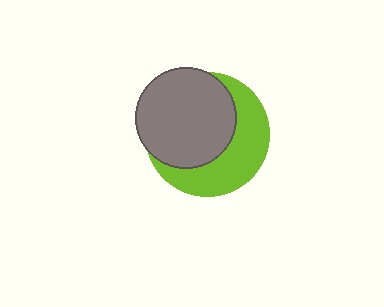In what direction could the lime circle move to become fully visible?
The lime circle could move toward the lower-right. That would shift it out from behind the gray circle entirely.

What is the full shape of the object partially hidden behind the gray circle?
The partially hidden object is a lime circle.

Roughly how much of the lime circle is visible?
A small part of it is visible (roughly 44%).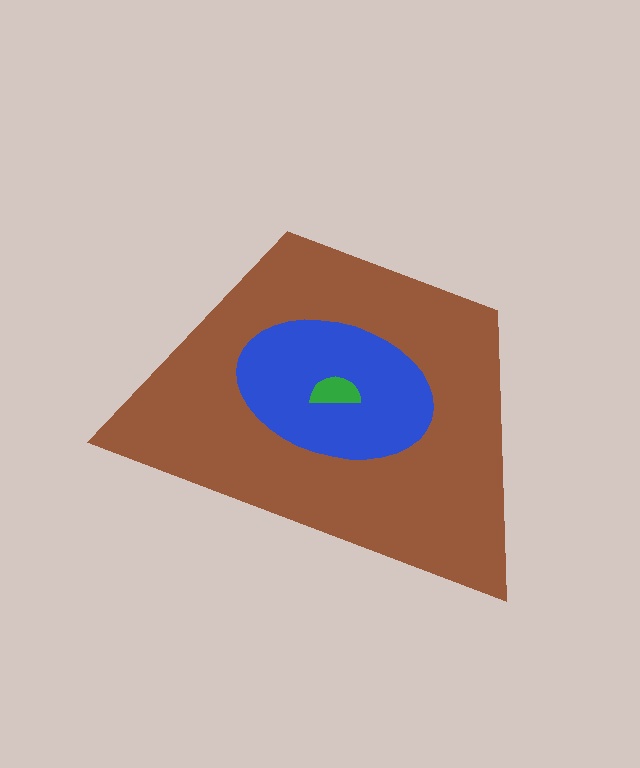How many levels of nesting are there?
3.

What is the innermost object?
The green semicircle.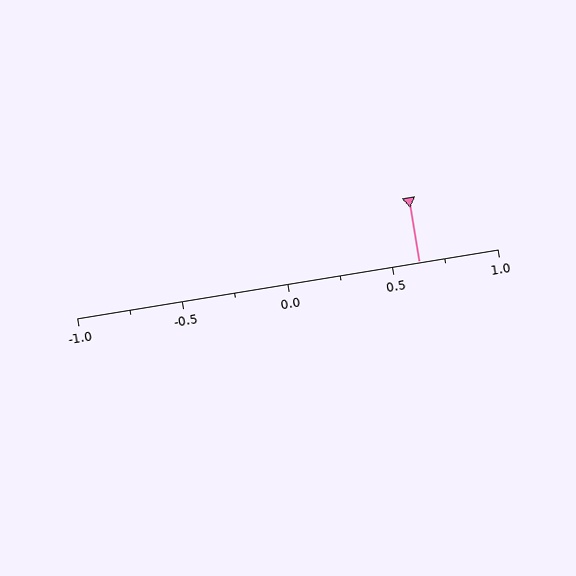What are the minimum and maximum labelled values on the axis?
The axis runs from -1.0 to 1.0.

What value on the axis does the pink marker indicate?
The marker indicates approximately 0.62.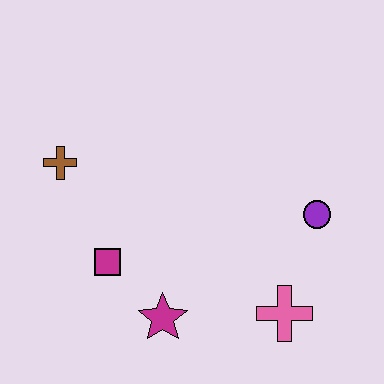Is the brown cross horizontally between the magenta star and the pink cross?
No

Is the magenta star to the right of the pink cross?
No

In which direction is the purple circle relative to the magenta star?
The purple circle is to the right of the magenta star.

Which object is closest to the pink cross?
The purple circle is closest to the pink cross.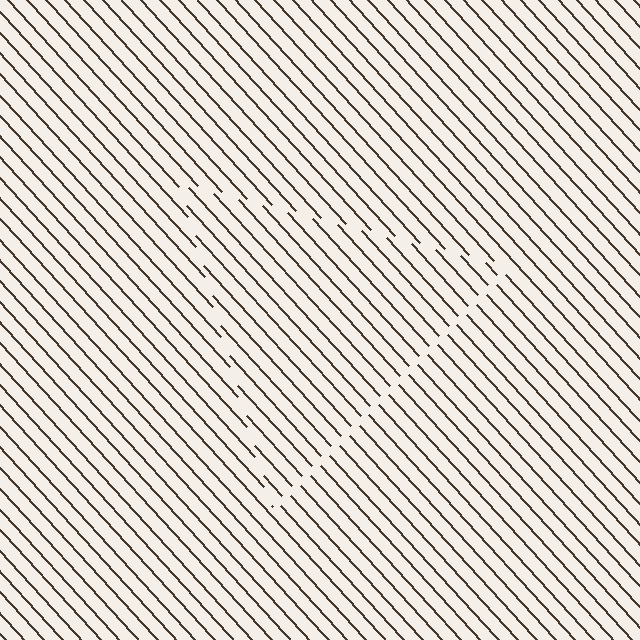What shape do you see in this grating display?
An illusory triangle. The interior of the shape contains the same grating, shifted by half a period — the contour is defined by the phase discontinuity where line-ends from the inner and outer gratings abut.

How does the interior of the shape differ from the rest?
The interior of the shape contains the same grating, shifted by half a period — the contour is defined by the phase discontinuity where line-ends from the inner and outer gratings abut.